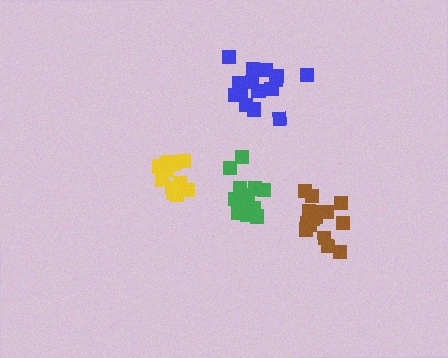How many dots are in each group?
Group 1: 12 dots, Group 2: 15 dots, Group 3: 13 dots, Group 4: 15 dots (55 total).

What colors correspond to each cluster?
The clusters are colored: green, brown, yellow, blue.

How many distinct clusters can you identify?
There are 4 distinct clusters.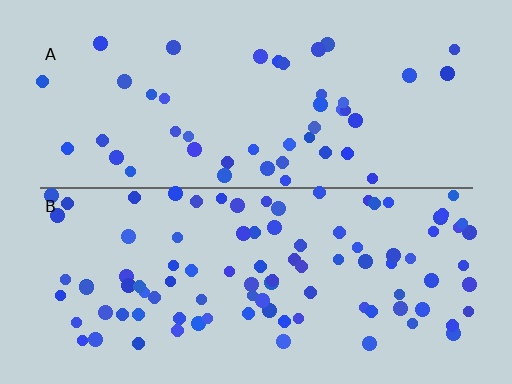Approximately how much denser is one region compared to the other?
Approximately 2.1× — region B over region A.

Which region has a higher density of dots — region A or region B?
B (the bottom).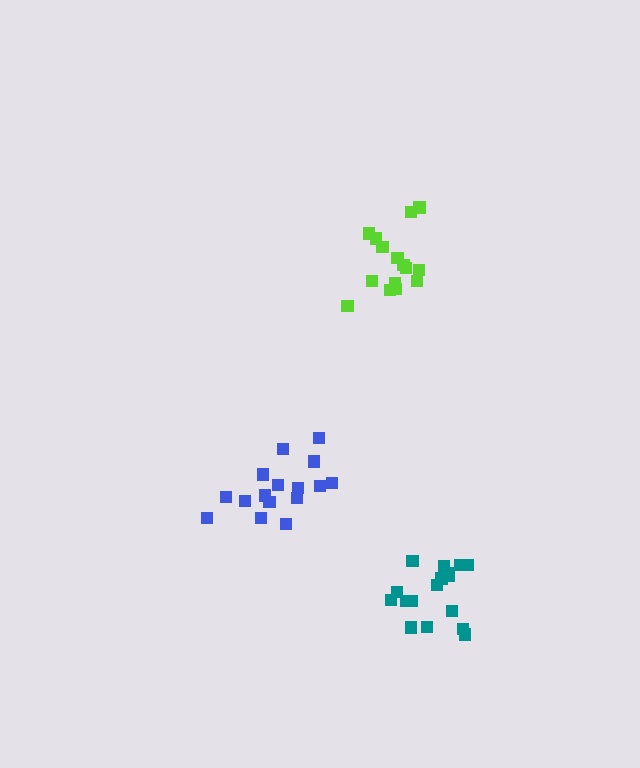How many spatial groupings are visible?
There are 3 spatial groupings.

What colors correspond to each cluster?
The clusters are colored: blue, teal, lime.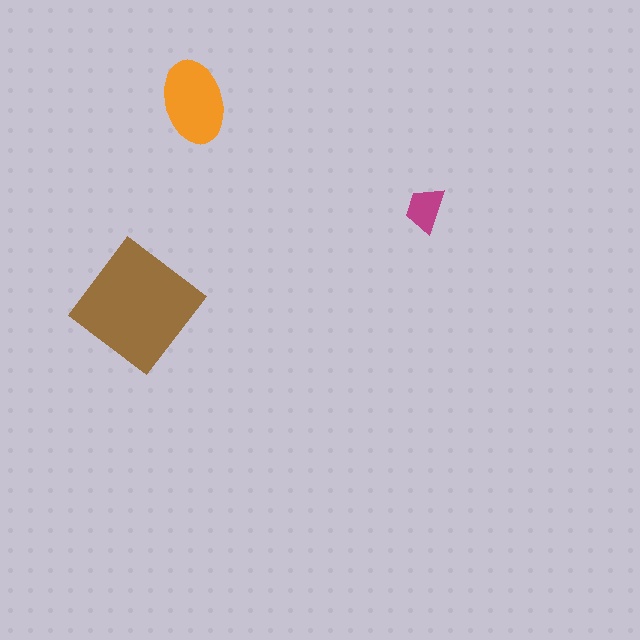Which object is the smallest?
The magenta trapezoid.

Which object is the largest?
The brown diamond.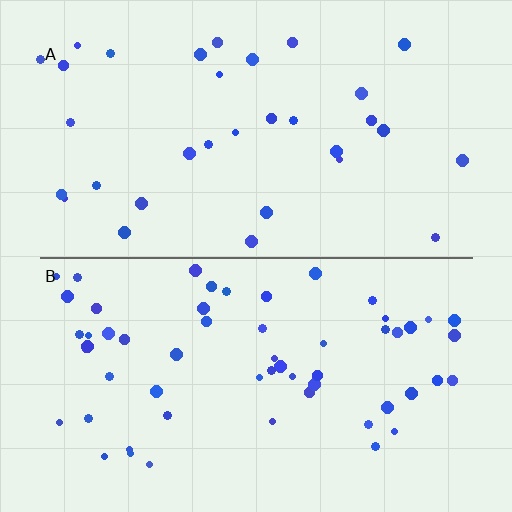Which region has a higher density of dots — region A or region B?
B (the bottom).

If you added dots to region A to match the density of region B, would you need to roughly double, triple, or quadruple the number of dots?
Approximately double.